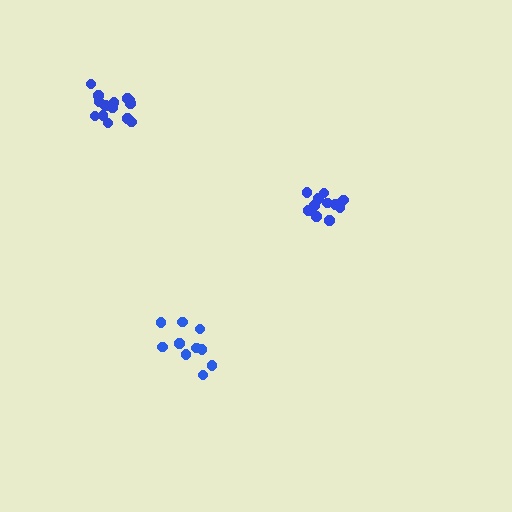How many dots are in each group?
Group 1: 11 dots, Group 2: 10 dots, Group 3: 15 dots (36 total).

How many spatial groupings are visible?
There are 3 spatial groupings.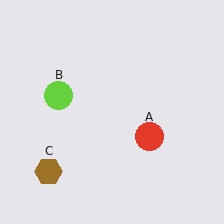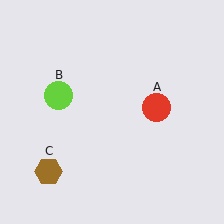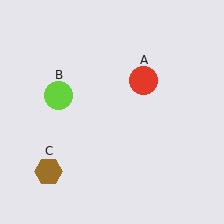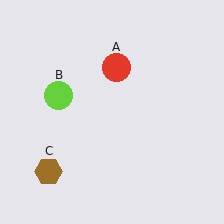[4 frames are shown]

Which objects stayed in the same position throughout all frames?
Lime circle (object B) and brown hexagon (object C) remained stationary.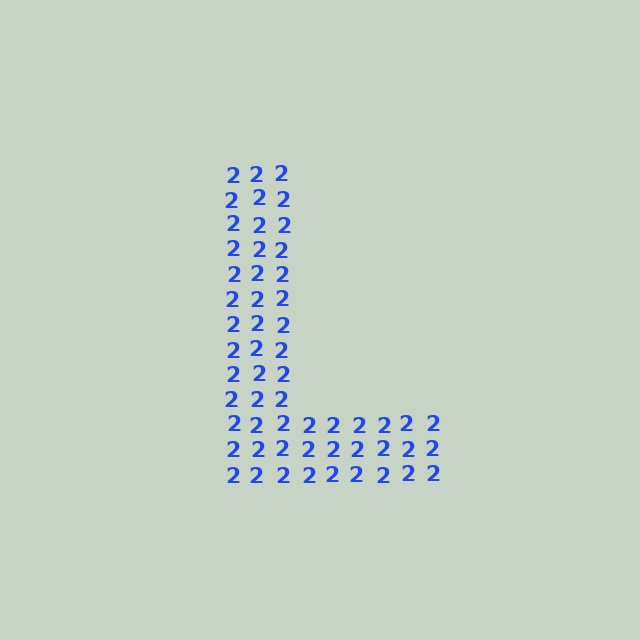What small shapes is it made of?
It is made of small digit 2's.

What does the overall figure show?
The overall figure shows the letter L.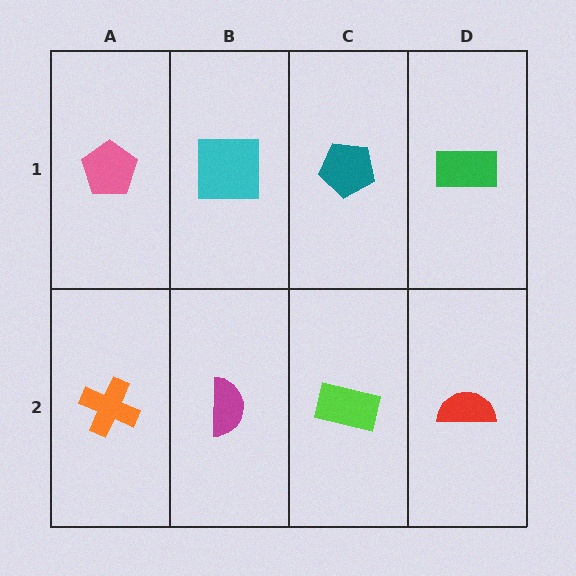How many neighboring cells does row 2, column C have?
3.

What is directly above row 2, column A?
A pink pentagon.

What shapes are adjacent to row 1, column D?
A red semicircle (row 2, column D), a teal pentagon (row 1, column C).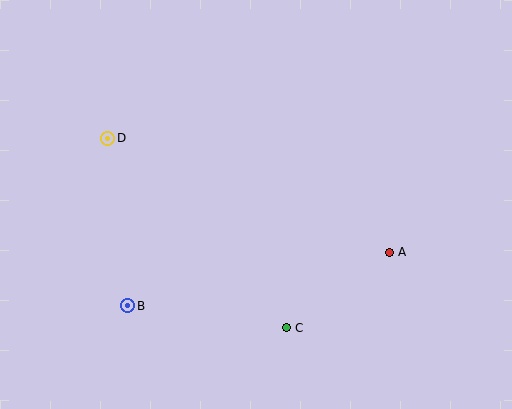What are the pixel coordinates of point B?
Point B is at (128, 306).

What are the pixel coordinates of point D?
Point D is at (108, 138).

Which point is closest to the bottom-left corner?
Point B is closest to the bottom-left corner.